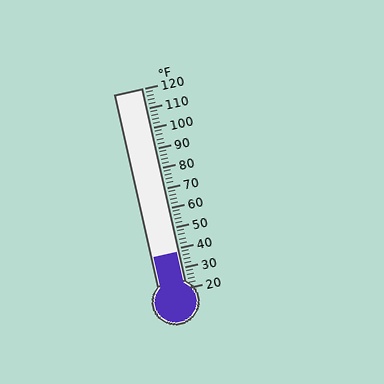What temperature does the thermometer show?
The thermometer shows approximately 38°F.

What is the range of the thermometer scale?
The thermometer scale ranges from 20°F to 120°F.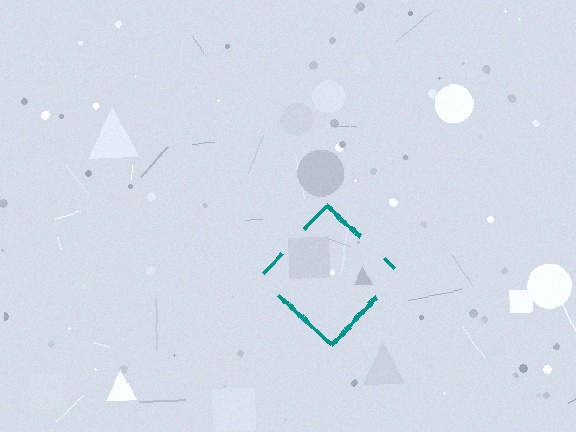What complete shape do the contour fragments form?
The contour fragments form a diamond.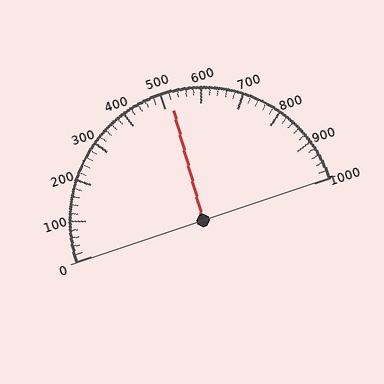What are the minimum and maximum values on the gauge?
The gauge ranges from 0 to 1000.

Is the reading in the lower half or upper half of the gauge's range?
The reading is in the upper half of the range (0 to 1000).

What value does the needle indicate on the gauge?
The needle indicates approximately 520.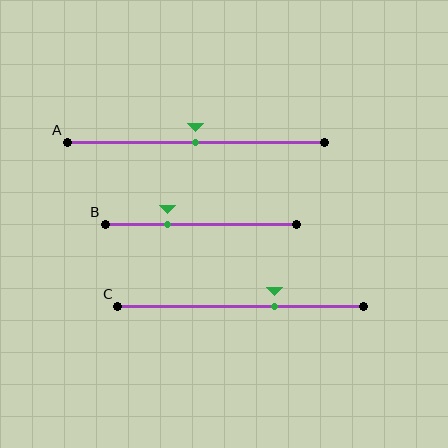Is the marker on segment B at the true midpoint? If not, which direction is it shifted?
No, the marker on segment B is shifted to the left by about 18% of the segment length.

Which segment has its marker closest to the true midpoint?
Segment A has its marker closest to the true midpoint.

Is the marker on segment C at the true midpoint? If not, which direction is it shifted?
No, the marker on segment C is shifted to the right by about 14% of the segment length.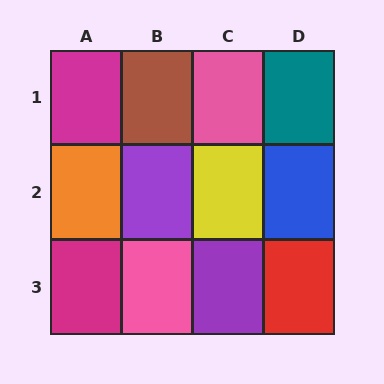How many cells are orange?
1 cell is orange.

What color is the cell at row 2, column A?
Orange.